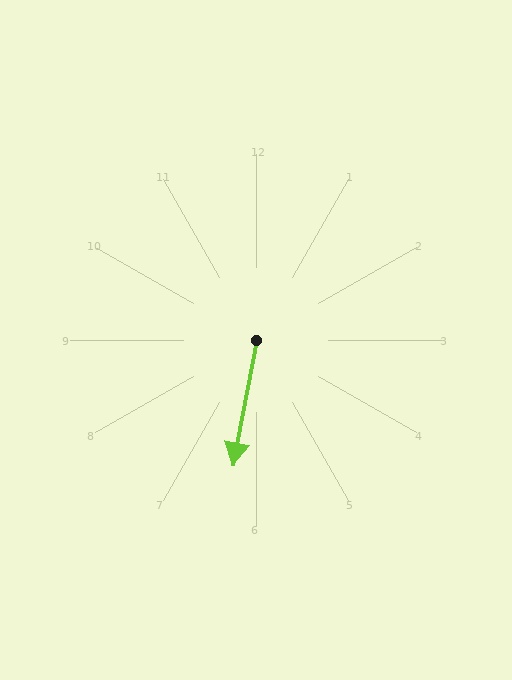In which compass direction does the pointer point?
South.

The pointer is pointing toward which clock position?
Roughly 6 o'clock.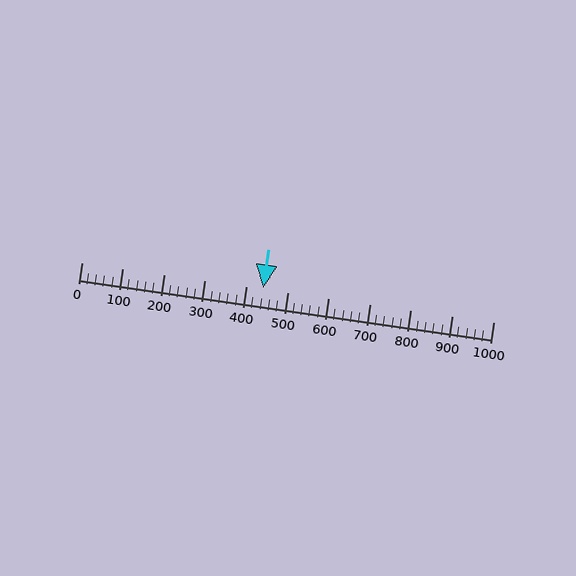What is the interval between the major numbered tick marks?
The major tick marks are spaced 100 units apart.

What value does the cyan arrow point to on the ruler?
The cyan arrow points to approximately 440.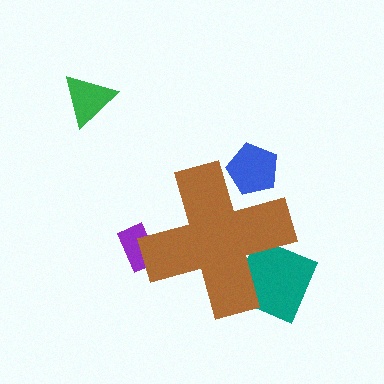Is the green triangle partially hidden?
No, the green triangle is fully visible.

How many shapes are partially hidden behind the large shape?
3 shapes are partially hidden.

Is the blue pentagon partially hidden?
Yes, the blue pentagon is partially hidden behind the brown cross.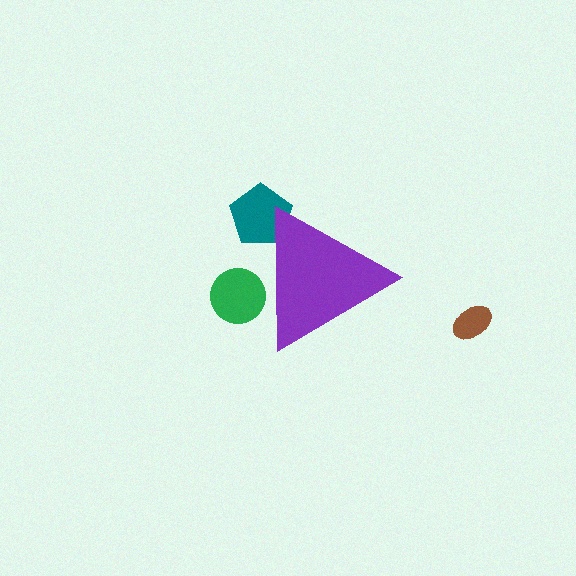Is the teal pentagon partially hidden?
Yes, the teal pentagon is partially hidden behind the purple triangle.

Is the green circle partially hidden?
Yes, the green circle is partially hidden behind the purple triangle.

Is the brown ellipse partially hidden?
No, the brown ellipse is fully visible.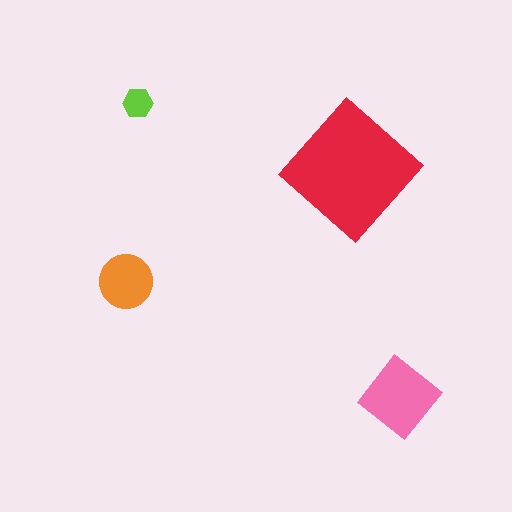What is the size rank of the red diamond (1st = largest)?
1st.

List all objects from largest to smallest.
The red diamond, the pink diamond, the orange circle, the lime hexagon.